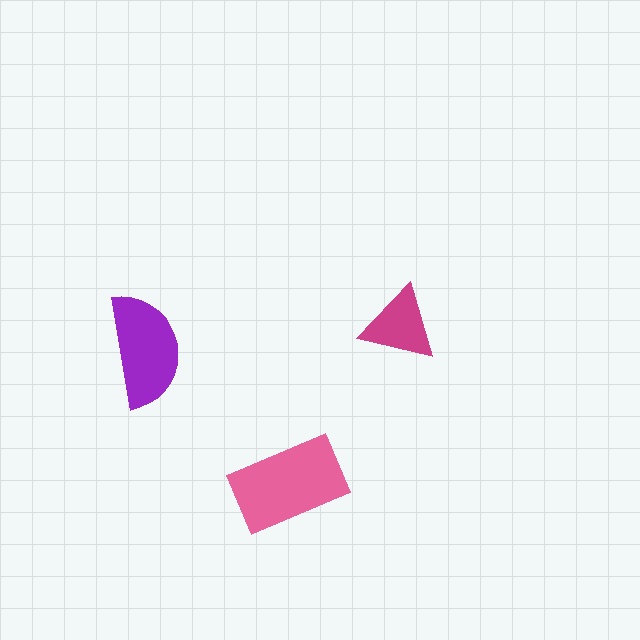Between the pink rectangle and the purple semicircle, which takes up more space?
The pink rectangle.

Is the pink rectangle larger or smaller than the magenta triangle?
Larger.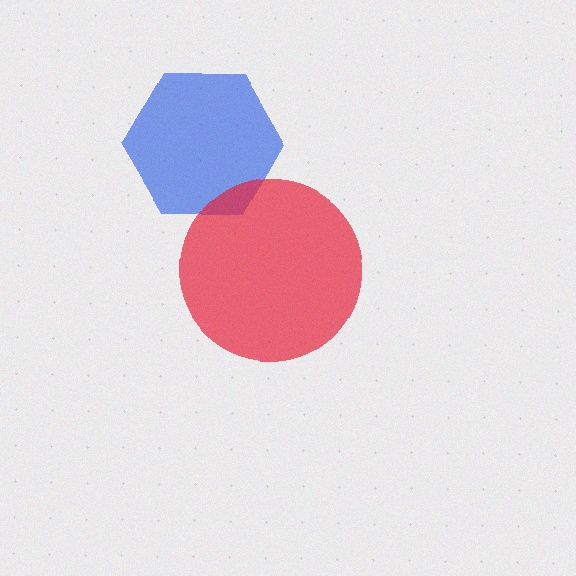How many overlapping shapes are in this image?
There are 2 overlapping shapes in the image.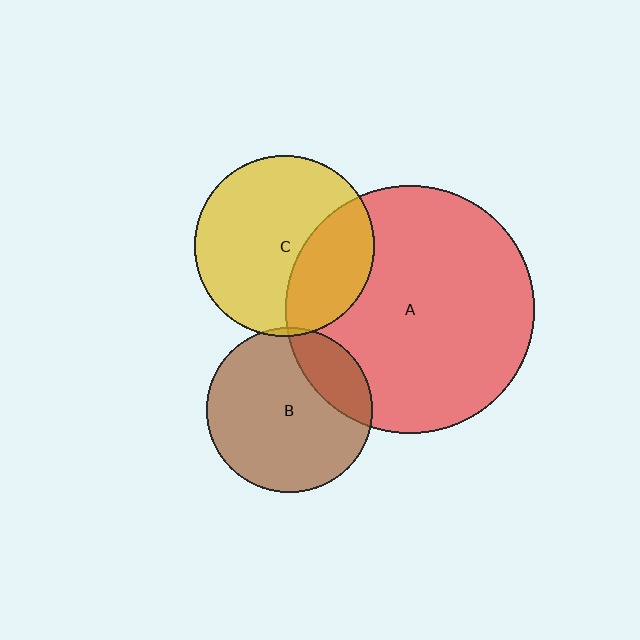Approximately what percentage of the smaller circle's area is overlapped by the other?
Approximately 30%.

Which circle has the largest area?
Circle A (red).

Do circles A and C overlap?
Yes.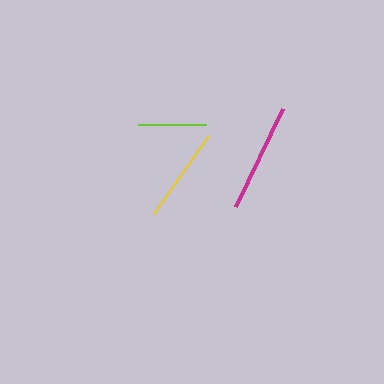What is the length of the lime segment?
The lime segment is approximately 68 pixels long.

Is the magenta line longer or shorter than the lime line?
The magenta line is longer than the lime line.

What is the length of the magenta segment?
The magenta segment is approximately 109 pixels long.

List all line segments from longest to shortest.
From longest to shortest: magenta, yellow, lime.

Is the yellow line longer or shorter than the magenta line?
The magenta line is longer than the yellow line.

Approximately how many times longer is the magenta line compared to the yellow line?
The magenta line is approximately 1.1 times the length of the yellow line.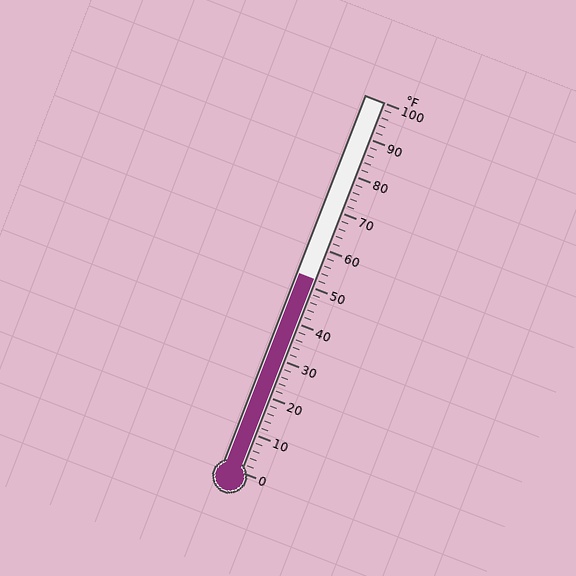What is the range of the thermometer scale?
The thermometer scale ranges from 0°F to 100°F.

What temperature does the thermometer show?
The thermometer shows approximately 52°F.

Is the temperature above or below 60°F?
The temperature is below 60°F.